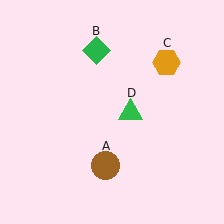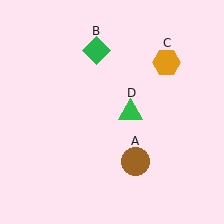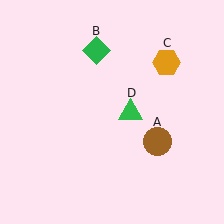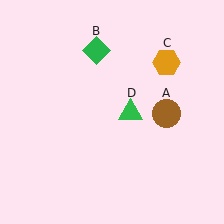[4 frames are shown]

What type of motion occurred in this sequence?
The brown circle (object A) rotated counterclockwise around the center of the scene.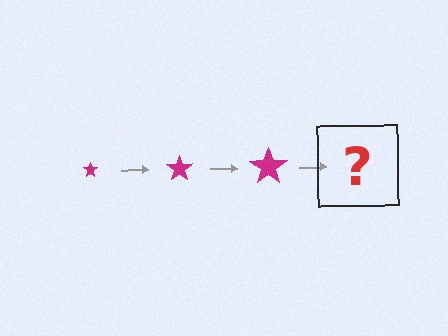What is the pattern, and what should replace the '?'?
The pattern is that the star gets progressively larger each step. The '?' should be a magenta star, larger than the previous one.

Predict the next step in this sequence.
The next step is a magenta star, larger than the previous one.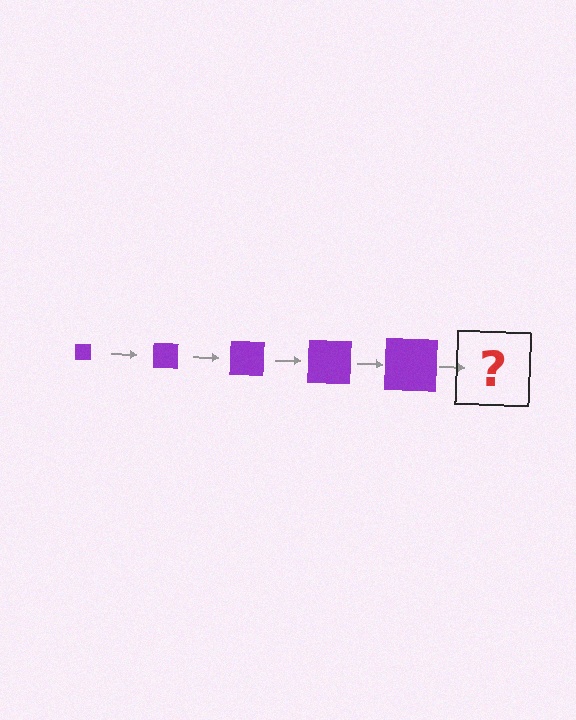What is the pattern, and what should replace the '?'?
The pattern is that the square gets progressively larger each step. The '?' should be a purple square, larger than the previous one.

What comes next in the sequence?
The next element should be a purple square, larger than the previous one.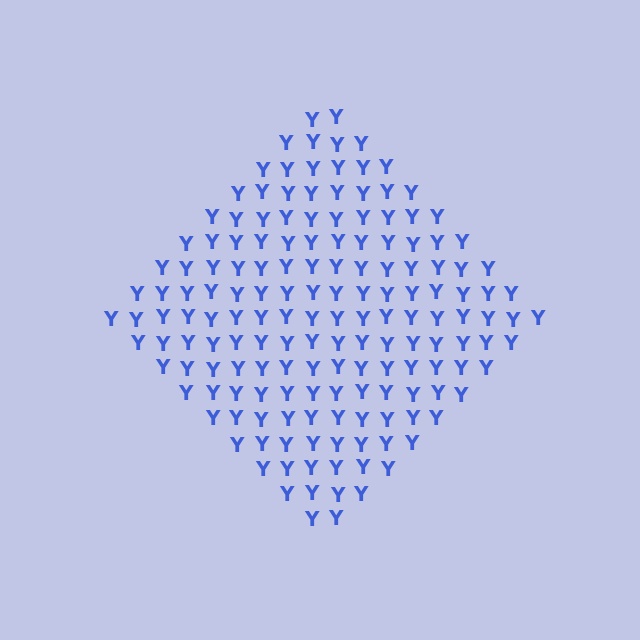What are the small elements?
The small elements are letter Y's.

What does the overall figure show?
The overall figure shows a diamond.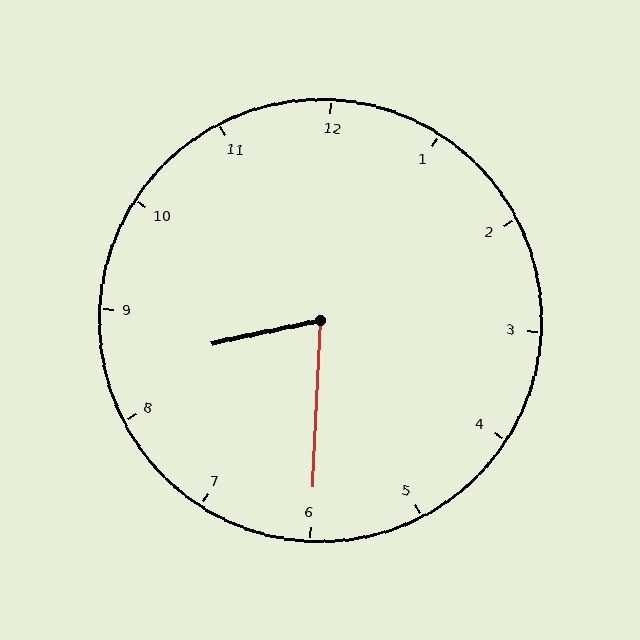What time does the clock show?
8:30.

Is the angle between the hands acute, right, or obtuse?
It is acute.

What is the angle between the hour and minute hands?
Approximately 75 degrees.